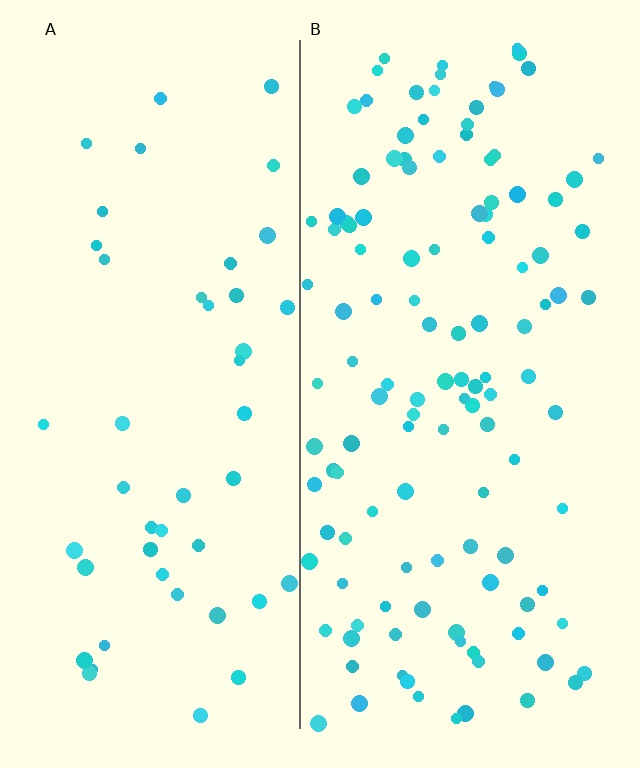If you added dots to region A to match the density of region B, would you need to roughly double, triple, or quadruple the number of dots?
Approximately triple.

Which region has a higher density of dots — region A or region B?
B (the right).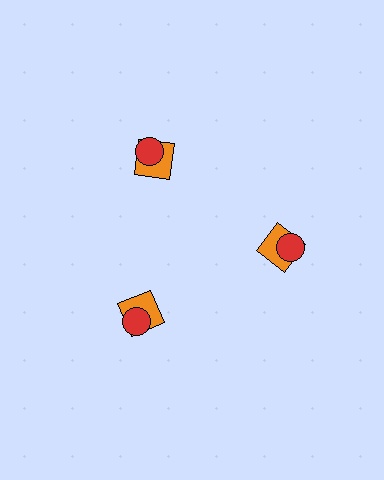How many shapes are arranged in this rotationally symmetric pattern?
There are 6 shapes, arranged in 3 groups of 2.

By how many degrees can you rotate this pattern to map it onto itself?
The pattern maps onto itself every 120 degrees of rotation.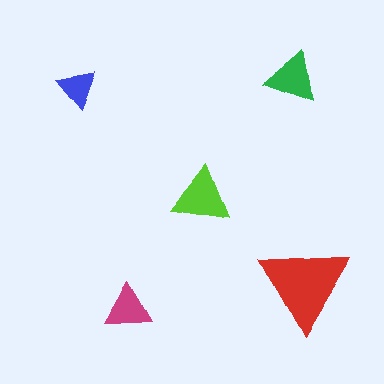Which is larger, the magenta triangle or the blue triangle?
The magenta one.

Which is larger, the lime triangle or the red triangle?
The red one.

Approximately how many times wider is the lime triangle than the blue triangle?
About 1.5 times wider.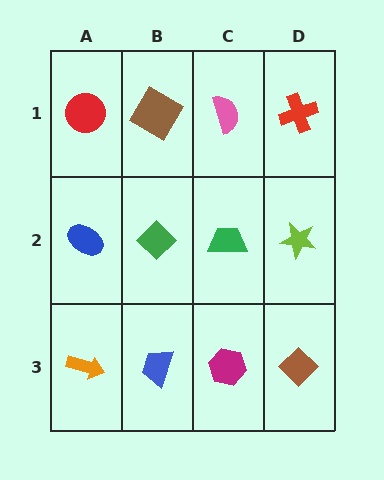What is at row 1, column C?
A pink semicircle.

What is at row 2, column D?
A lime star.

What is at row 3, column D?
A brown diamond.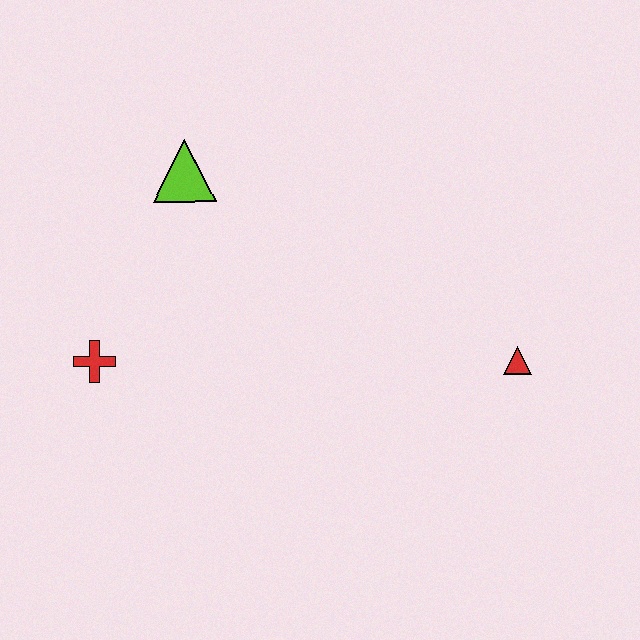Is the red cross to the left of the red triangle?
Yes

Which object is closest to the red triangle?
The lime triangle is closest to the red triangle.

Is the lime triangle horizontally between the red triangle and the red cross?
Yes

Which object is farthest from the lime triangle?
The red triangle is farthest from the lime triangle.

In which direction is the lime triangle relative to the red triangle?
The lime triangle is to the left of the red triangle.